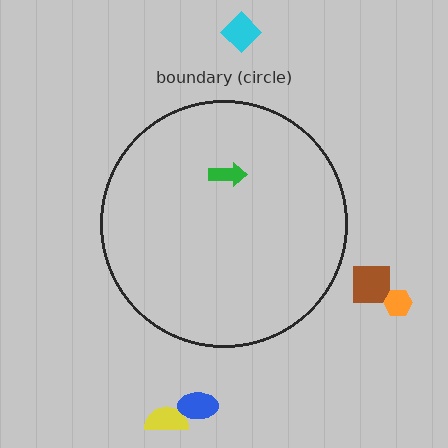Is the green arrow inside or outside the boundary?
Inside.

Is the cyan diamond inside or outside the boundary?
Outside.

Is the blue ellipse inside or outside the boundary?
Outside.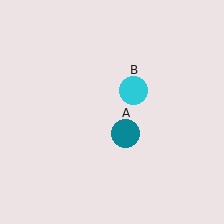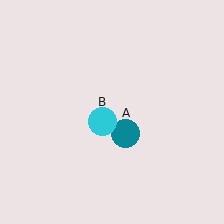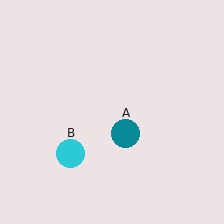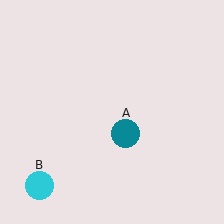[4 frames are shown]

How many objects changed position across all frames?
1 object changed position: cyan circle (object B).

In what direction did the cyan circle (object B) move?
The cyan circle (object B) moved down and to the left.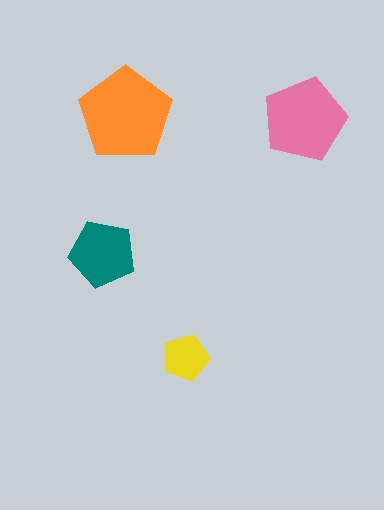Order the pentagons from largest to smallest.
the orange one, the pink one, the teal one, the yellow one.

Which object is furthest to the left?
The teal pentagon is leftmost.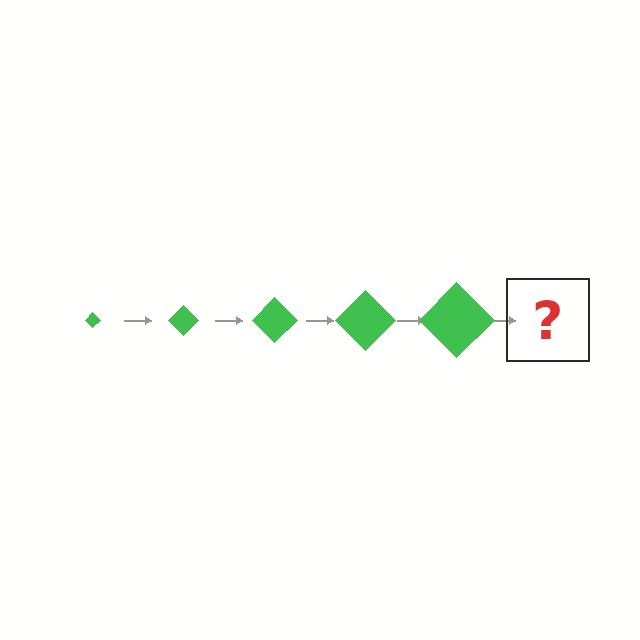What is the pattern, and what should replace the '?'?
The pattern is that the diamond gets progressively larger each step. The '?' should be a green diamond, larger than the previous one.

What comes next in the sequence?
The next element should be a green diamond, larger than the previous one.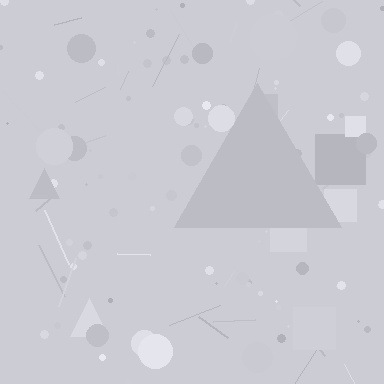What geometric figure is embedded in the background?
A triangle is embedded in the background.